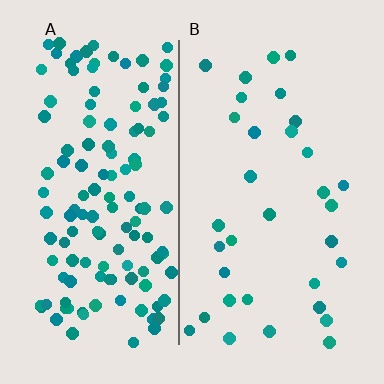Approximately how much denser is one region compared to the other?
Approximately 3.9× — region A over region B.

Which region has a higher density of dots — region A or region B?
A (the left).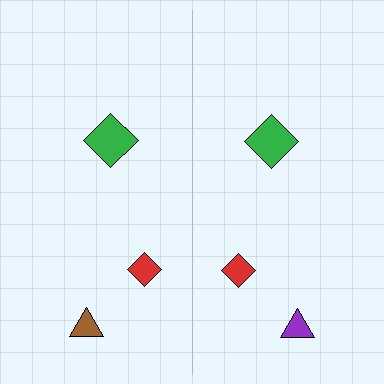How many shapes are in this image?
There are 6 shapes in this image.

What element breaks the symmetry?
The purple triangle on the right side breaks the symmetry — its mirror counterpart is brown.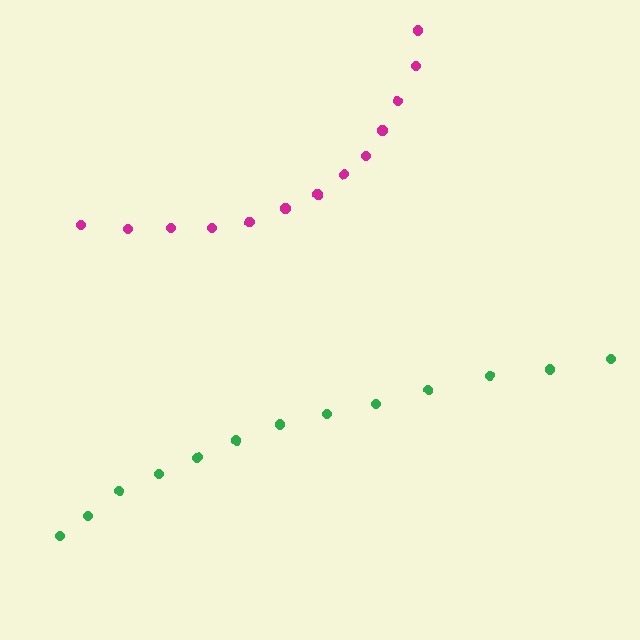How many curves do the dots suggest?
There are 2 distinct paths.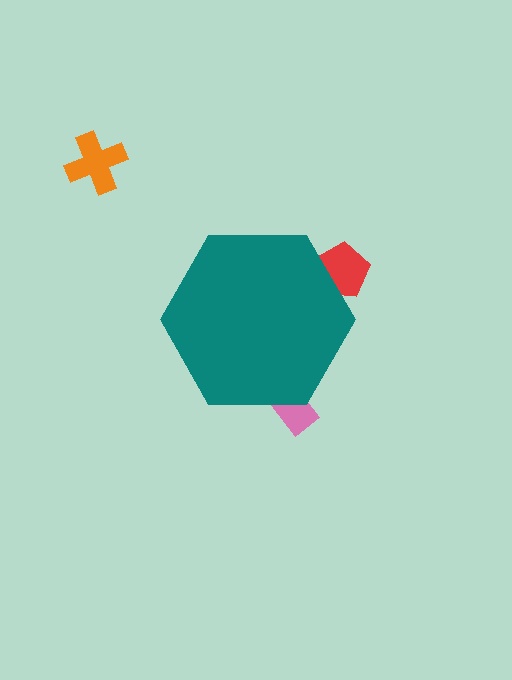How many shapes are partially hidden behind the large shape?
2 shapes are partially hidden.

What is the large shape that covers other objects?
A teal hexagon.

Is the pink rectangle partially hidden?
Yes, the pink rectangle is partially hidden behind the teal hexagon.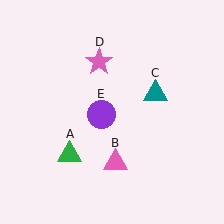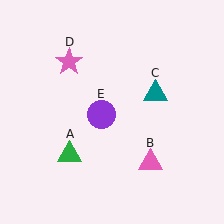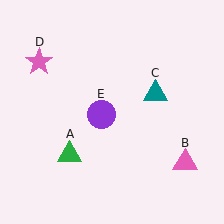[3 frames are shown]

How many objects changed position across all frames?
2 objects changed position: pink triangle (object B), pink star (object D).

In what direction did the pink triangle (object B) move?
The pink triangle (object B) moved right.